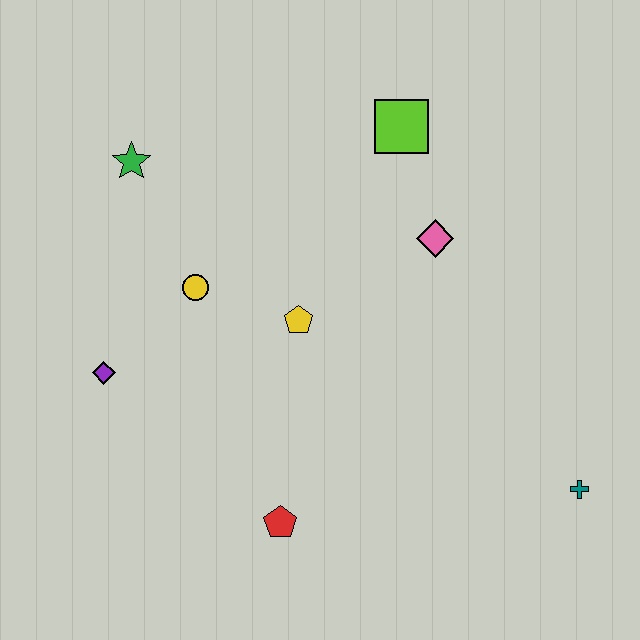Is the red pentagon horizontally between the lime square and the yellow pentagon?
No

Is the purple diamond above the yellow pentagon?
No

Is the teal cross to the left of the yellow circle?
No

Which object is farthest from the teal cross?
The green star is farthest from the teal cross.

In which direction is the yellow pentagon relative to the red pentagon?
The yellow pentagon is above the red pentagon.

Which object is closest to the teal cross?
The pink diamond is closest to the teal cross.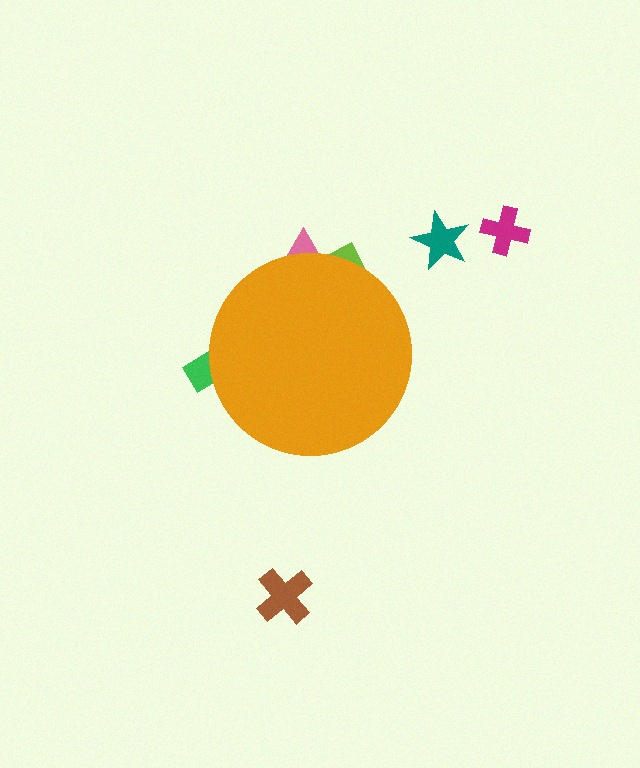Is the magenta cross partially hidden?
No, the magenta cross is fully visible.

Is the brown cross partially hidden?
No, the brown cross is fully visible.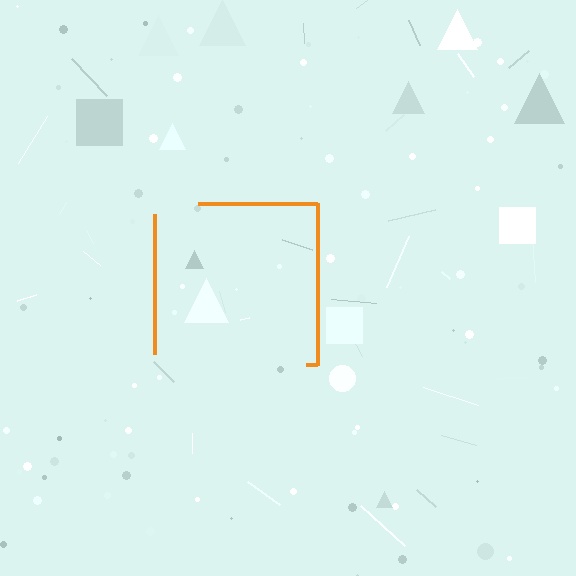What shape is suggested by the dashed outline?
The dashed outline suggests a square.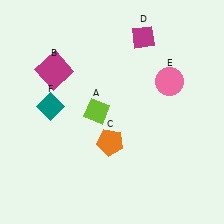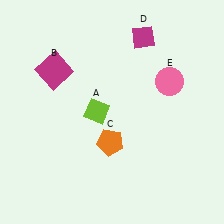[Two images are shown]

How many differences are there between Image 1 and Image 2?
There is 1 difference between the two images.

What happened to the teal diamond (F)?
The teal diamond (F) was removed in Image 2. It was in the top-left area of Image 1.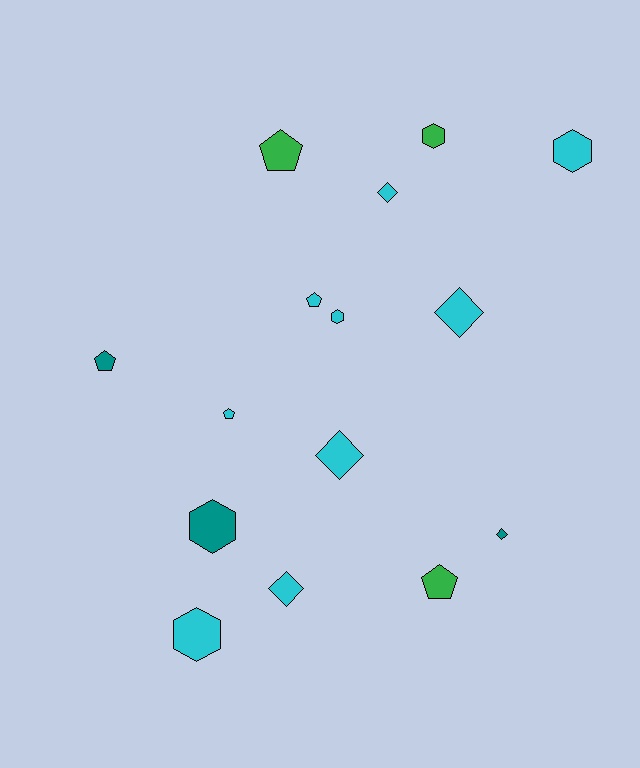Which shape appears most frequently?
Pentagon, with 5 objects.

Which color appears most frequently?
Cyan, with 9 objects.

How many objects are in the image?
There are 15 objects.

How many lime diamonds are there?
There are no lime diamonds.